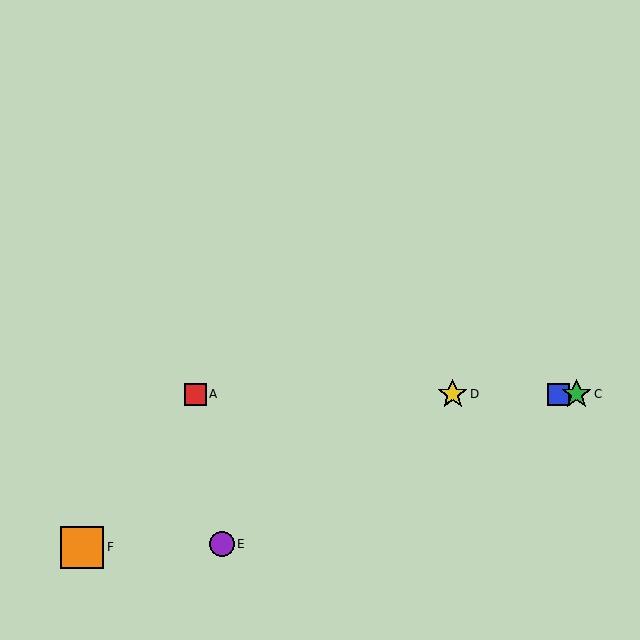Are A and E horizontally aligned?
No, A is at y≈394 and E is at y≈544.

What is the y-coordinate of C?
Object C is at y≈394.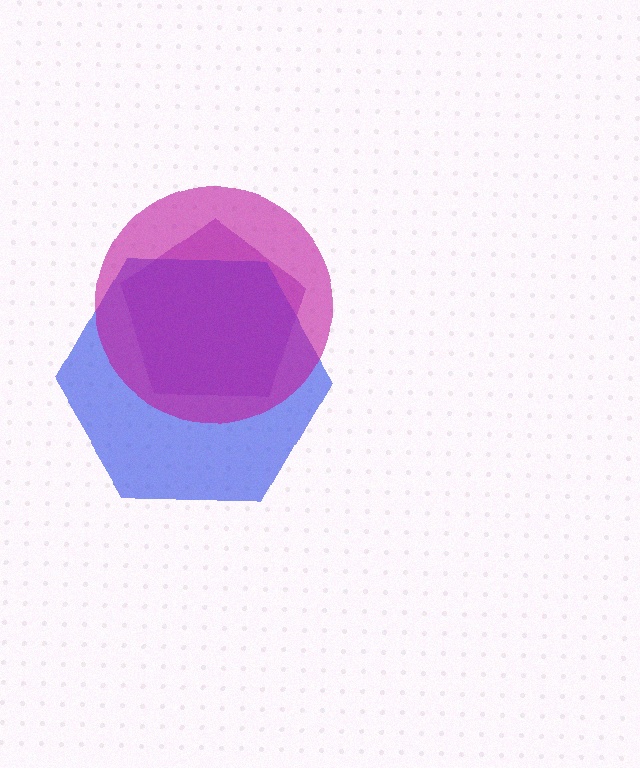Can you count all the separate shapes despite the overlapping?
Yes, there are 3 separate shapes.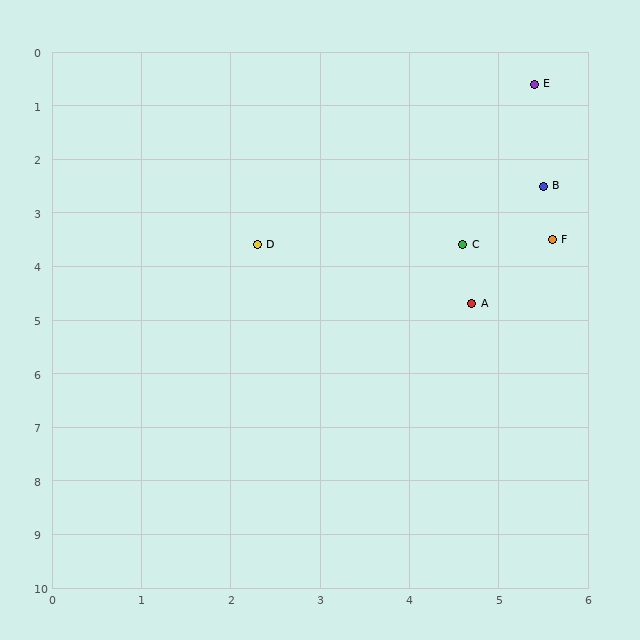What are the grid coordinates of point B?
Point B is at approximately (5.5, 2.5).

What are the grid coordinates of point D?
Point D is at approximately (2.3, 3.6).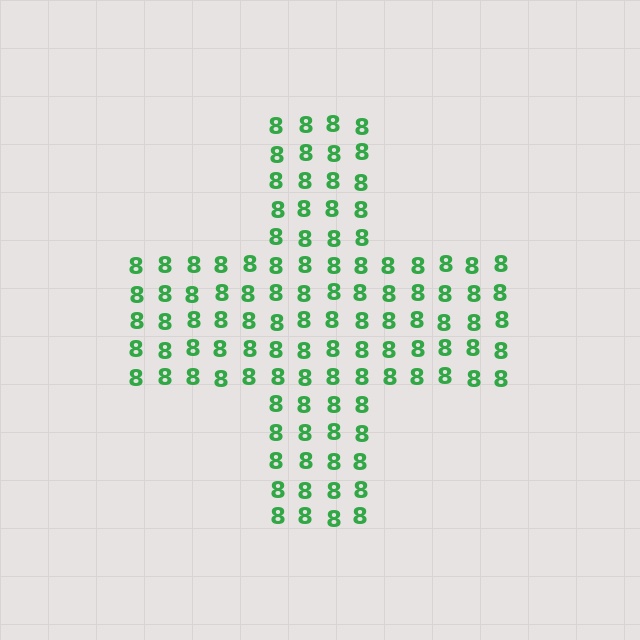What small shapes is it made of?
It is made of small digit 8's.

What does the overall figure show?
The overall figure shows a cross.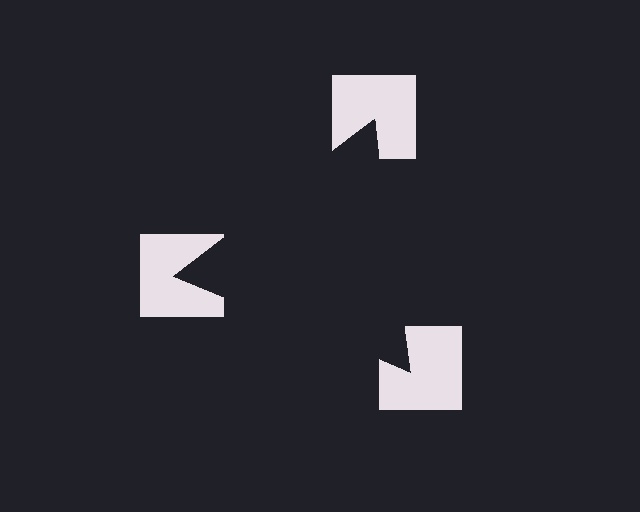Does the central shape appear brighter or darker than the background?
It typically appears slightly darker than the background, even though no actual brightness change is drawn.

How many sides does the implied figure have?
3 sides.